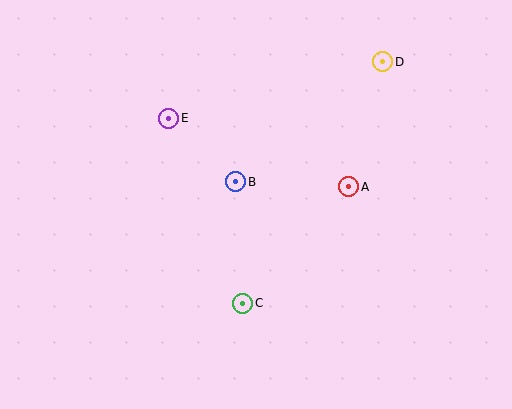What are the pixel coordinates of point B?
Point B is at (236, 182).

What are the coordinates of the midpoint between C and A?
The midpoint between C and A is at (296, 245).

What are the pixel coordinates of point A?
Point A is at (349, 187).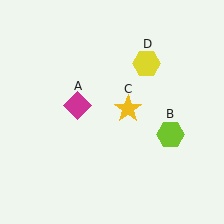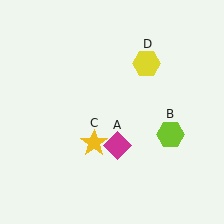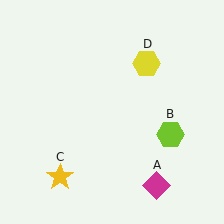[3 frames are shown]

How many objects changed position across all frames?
2 objects changed position: magenta diamond (object A), yellow star (object C).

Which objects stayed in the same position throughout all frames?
Lime hexagon (object B) and yellow hexagon (object D) remained stationary.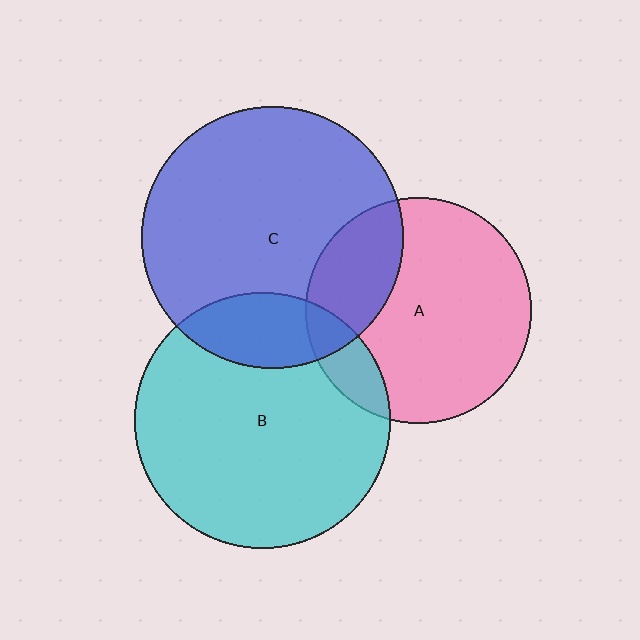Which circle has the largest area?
Circle C (blue).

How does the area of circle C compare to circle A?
Approximately 1.4 times.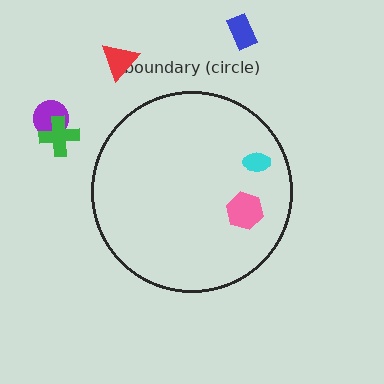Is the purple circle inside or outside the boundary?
Outside.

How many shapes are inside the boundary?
2 inside, 4 outside.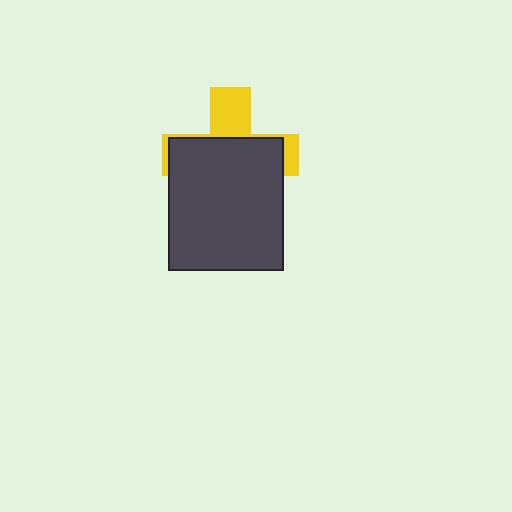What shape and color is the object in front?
The object in front is a dark gray rectangle.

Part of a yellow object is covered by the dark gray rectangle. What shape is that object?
It is a cross.